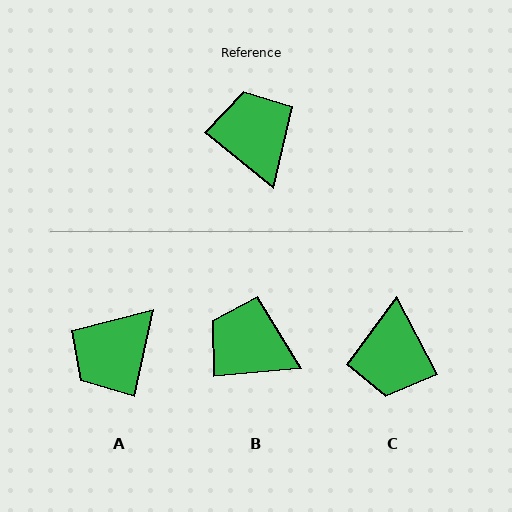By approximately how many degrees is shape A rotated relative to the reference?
Approximately 117 degrees counter-clockwise.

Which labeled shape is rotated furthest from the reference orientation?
C, about 157 degrees away.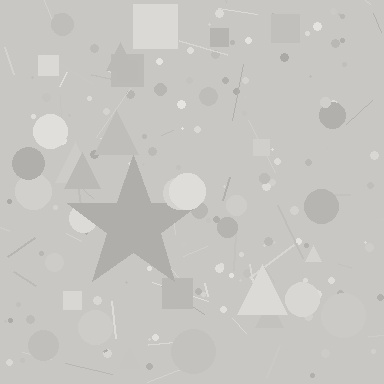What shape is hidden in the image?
A star is hidden in the image.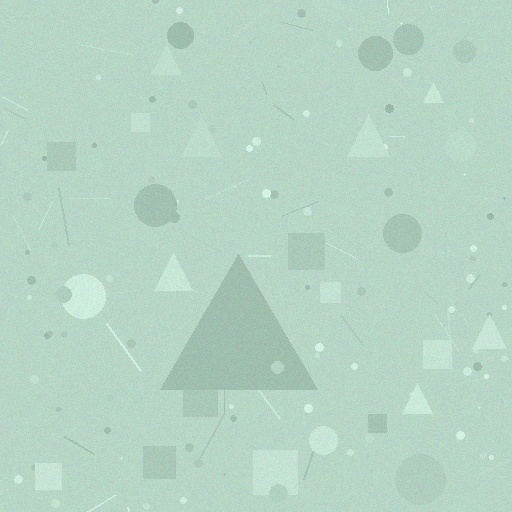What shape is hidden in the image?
A triangle is hidden in the image.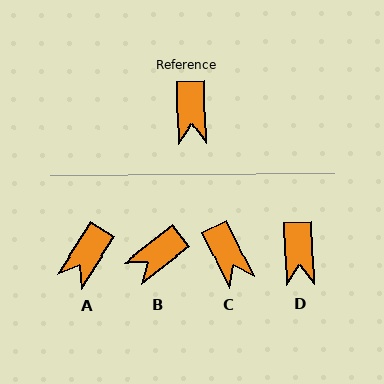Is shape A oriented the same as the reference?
No, it is off by about 34 degrees.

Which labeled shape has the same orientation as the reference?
D.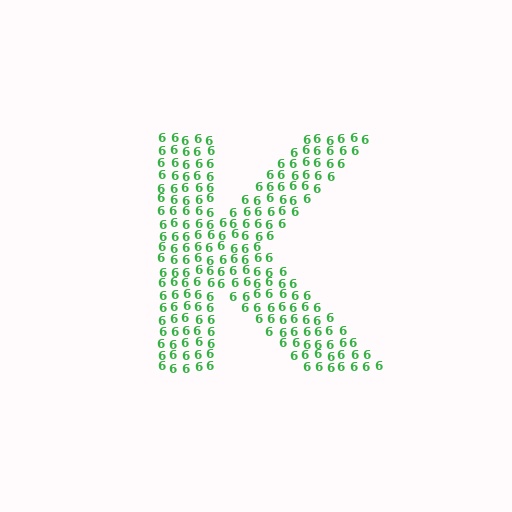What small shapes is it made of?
It is made of small digit 6's.